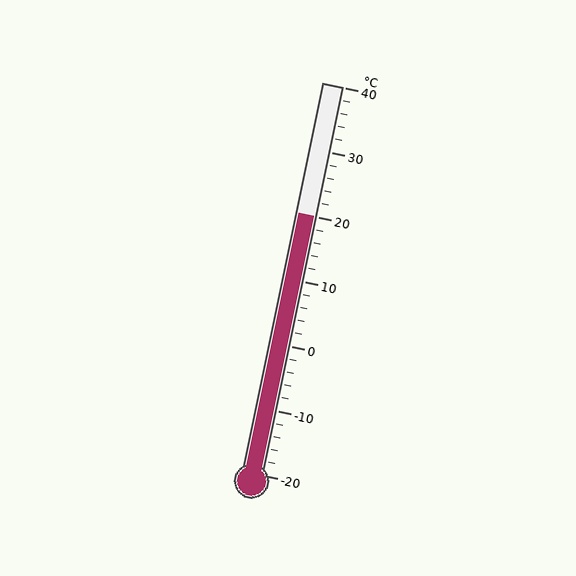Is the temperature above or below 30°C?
The temperature is below 30°C.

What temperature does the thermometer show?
The thermometer shows approximately 20°C.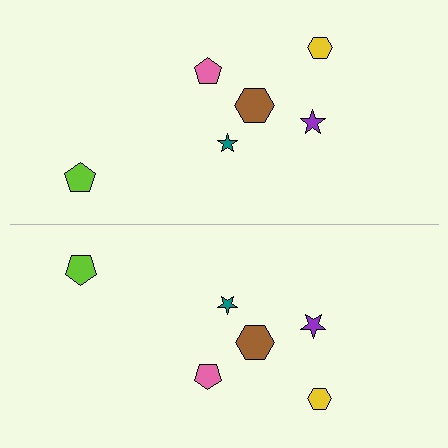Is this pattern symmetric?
Yes, this pattern has bilateral (reflection) symmetry.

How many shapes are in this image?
There are 12 shapes in this image.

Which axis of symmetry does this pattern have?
The pattern has a horizontal axis of symmetry running through the center of the image.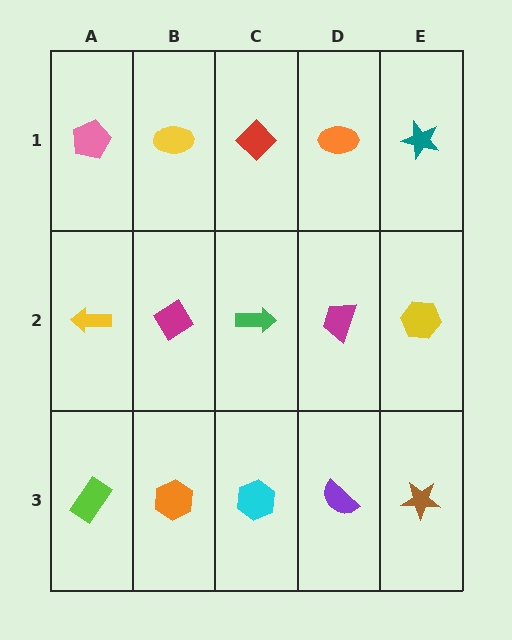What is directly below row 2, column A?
A lime rectangle.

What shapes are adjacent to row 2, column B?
A yellow ellipse (row 1, column B), an orange hexagon (row 3, column B), a yellow arrow (row 2, column A), a green arrow (row 2, column C).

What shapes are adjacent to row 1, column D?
A magenta trapezoid (row 2, column D), a red diamond (row 1, column C), a teal star (row 1, column E).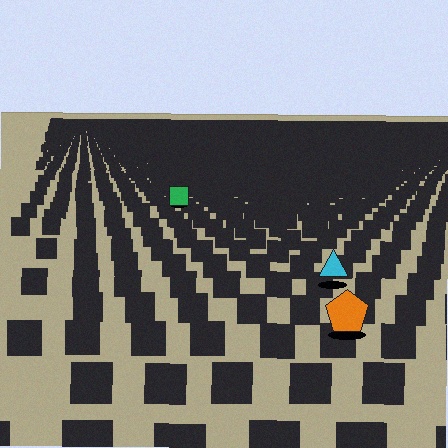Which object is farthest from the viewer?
The green square is farthest from the viewer. It appears smaller and the ground texture around it is denser.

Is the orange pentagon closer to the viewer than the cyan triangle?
Yes. The orange pentagon is closer — you can tell from the texture gradient: the ground texture is coarser near it.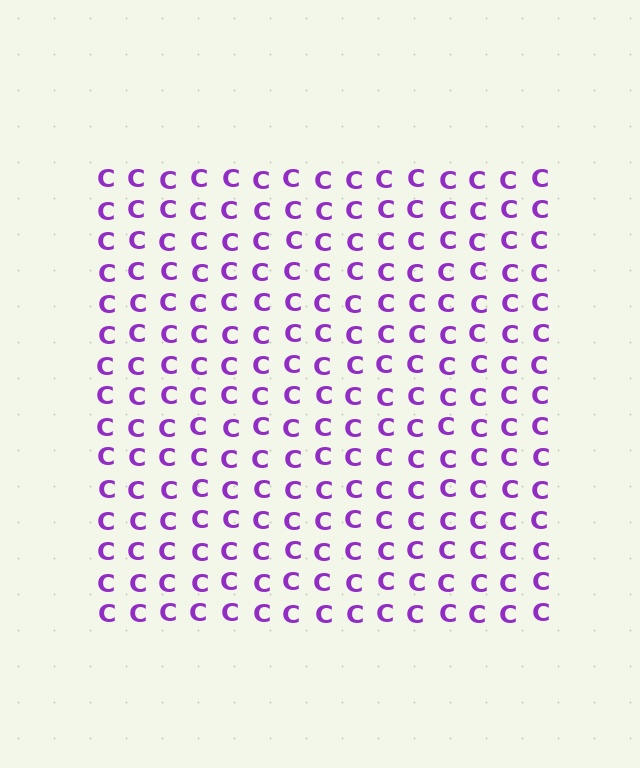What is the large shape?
The large shape is a square.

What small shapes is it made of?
It is made of small letter C's.